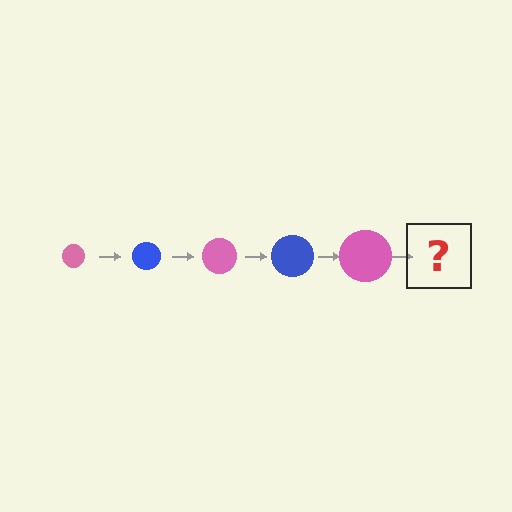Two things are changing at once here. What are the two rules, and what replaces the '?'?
The two rules are that the circle grows larger each step and the color cycles through pink and blue. The '?' should be a blue circle, larger than the previous one.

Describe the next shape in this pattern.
It should be a blue circle, larger than the previous one.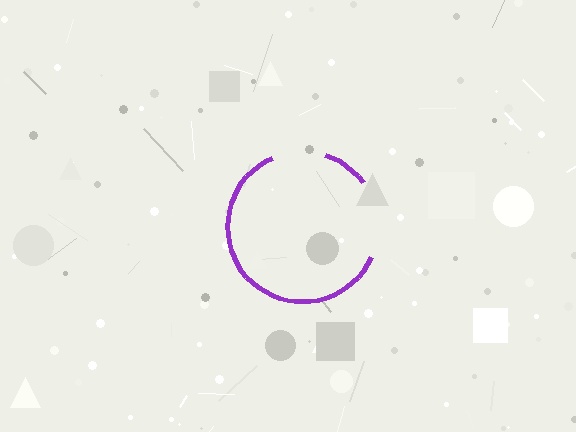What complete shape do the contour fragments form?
The contour fragments form a circle.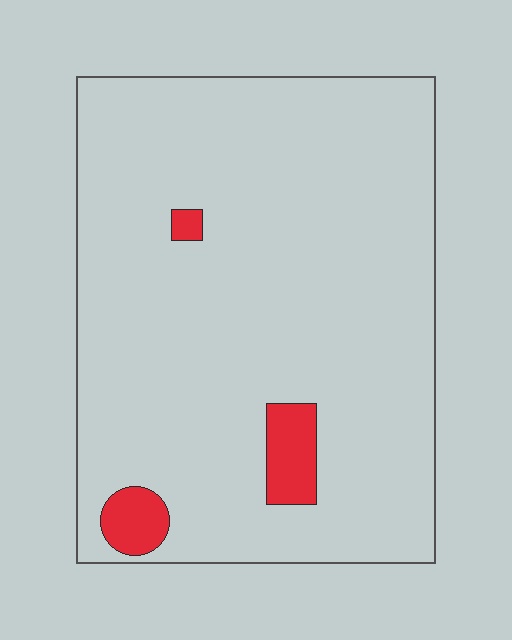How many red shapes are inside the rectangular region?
3.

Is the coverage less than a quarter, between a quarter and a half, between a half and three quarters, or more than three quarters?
Less than a quarter.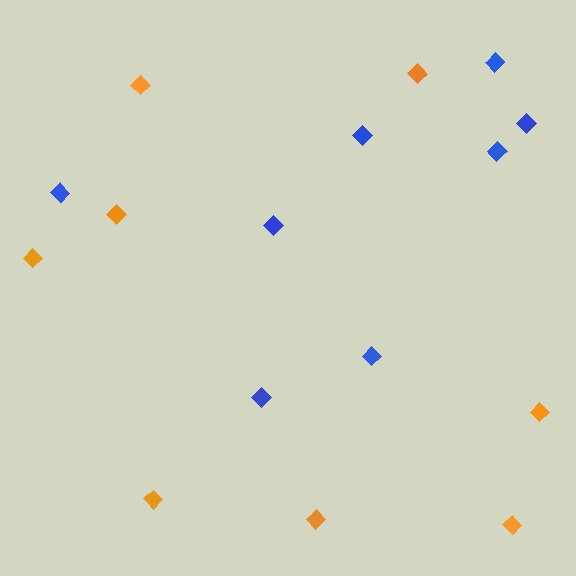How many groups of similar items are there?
There are 2 groups: one group of orange diamonds (8) and one group of blue diamonds (8).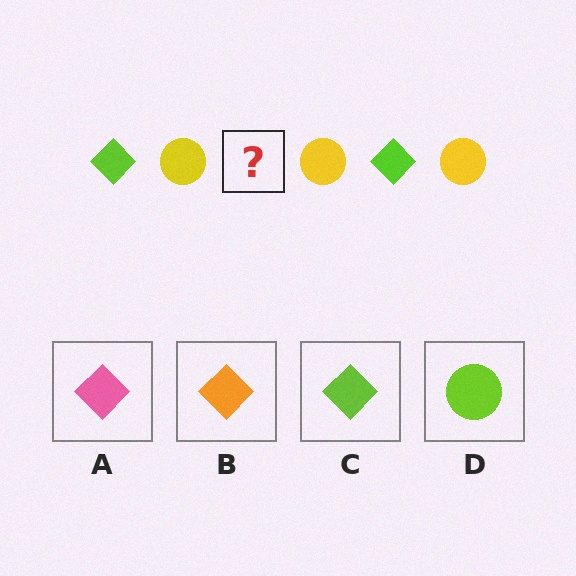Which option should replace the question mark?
Option C.